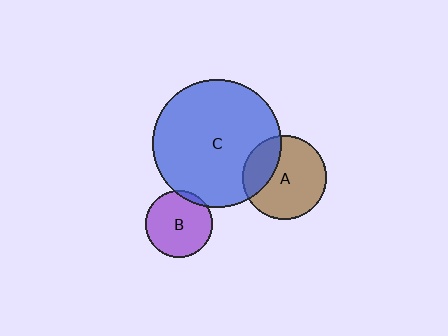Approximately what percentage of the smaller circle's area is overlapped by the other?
Approximately 5%.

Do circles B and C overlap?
Yes.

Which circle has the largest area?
Circle C (blue).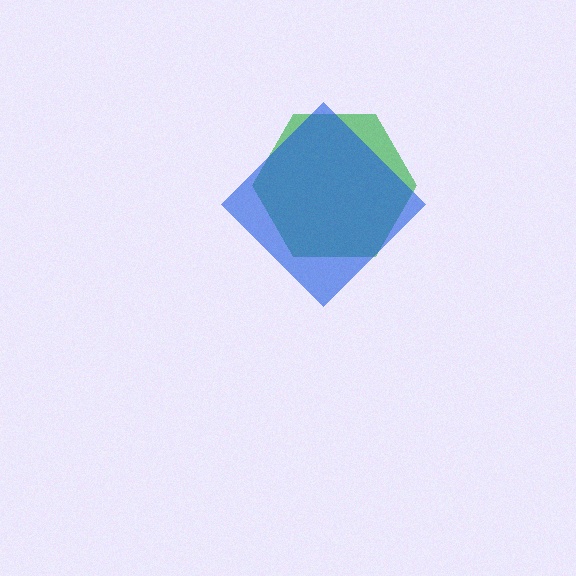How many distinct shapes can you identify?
There are 2 distinct shapes: a green hexagon, a blue diamond.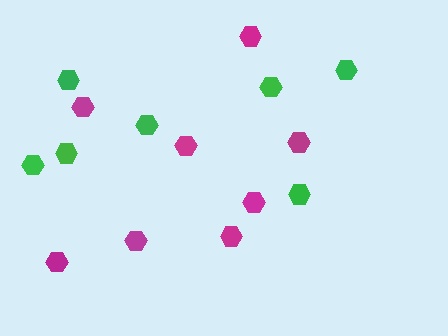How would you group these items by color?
There are 2 groups: one group of green hexagons (7) and one group of magenta hexagons (8).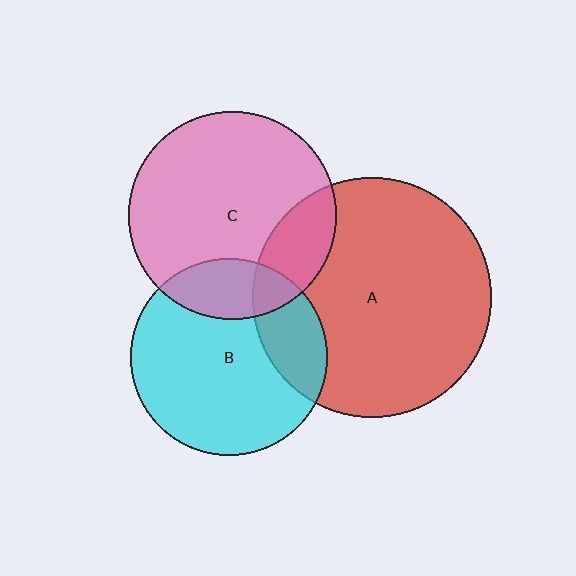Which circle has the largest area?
Circle A (red).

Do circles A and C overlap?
Yes.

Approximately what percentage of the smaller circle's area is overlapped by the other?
Approximately 20%.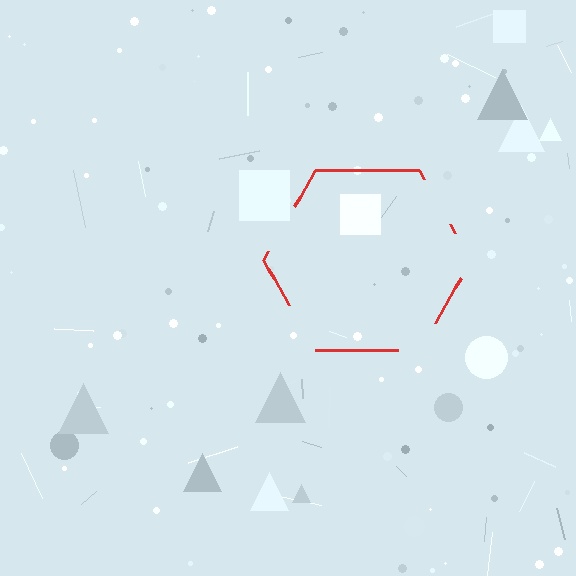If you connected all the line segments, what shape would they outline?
They would outline a hexagon.